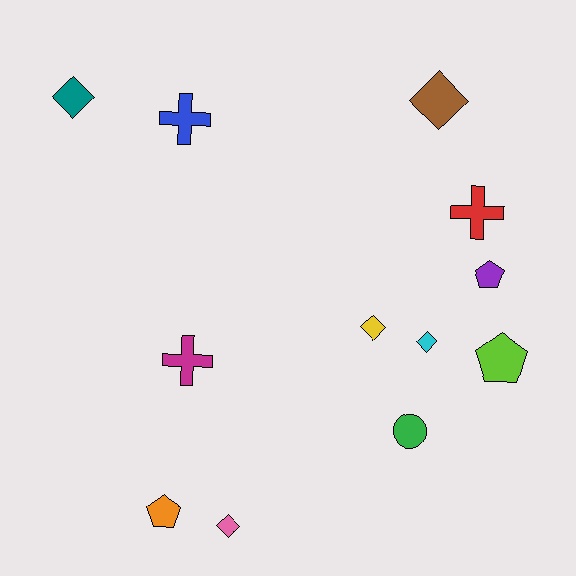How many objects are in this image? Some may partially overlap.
There are 12 objects.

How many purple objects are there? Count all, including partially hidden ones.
There is 1 purple object.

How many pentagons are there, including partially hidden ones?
There are 3 pentagons.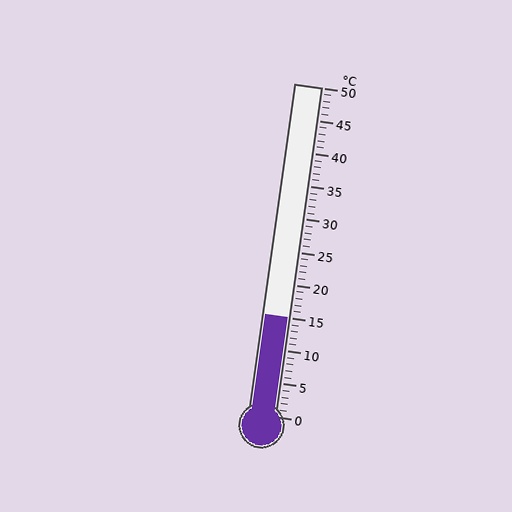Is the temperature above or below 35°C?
The temperature is below 35°C.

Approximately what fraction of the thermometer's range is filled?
The thermometer is filled to approximately 30% of its range.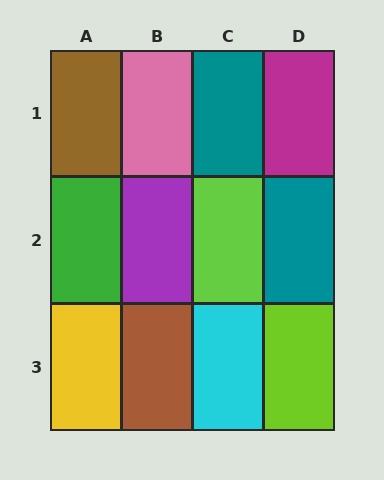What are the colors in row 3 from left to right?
Yellow, brown, cyan, lime.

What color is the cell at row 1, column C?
Teal.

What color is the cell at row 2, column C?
Lime.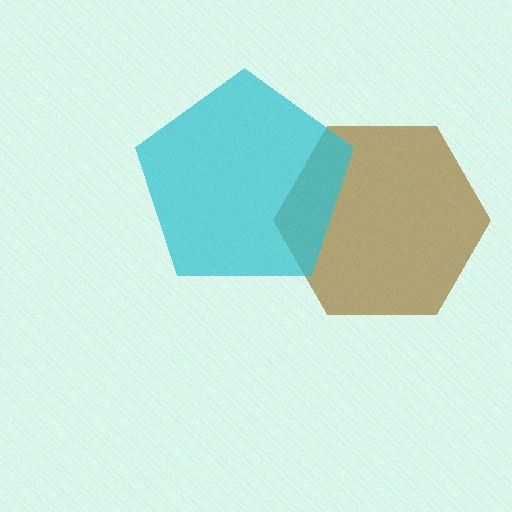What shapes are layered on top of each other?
The layered shapes are: a brown hexagon, a cyan pentagon.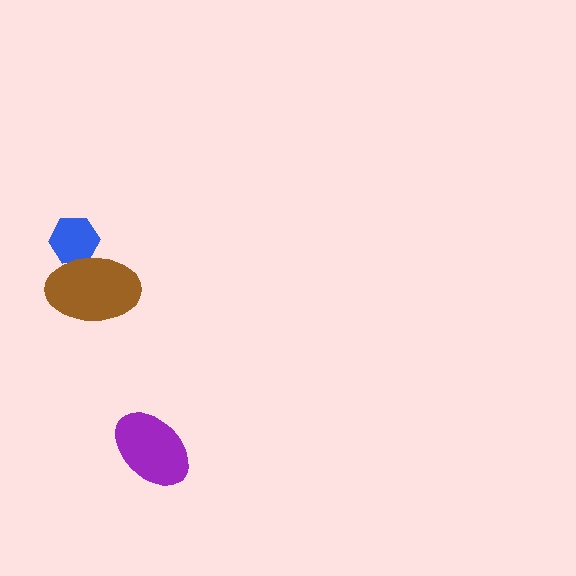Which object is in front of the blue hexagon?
The brown ellipse is in front of the blue hexagon.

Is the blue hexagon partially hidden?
Yes, it is partially covered by another shape.